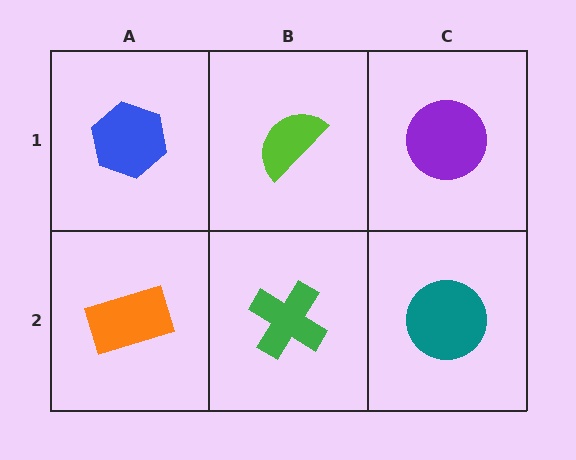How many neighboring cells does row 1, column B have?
3.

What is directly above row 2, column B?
A lime semicircle.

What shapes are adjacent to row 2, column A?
A blue hexagon (row 1, column A), a green cross (row 2, column B).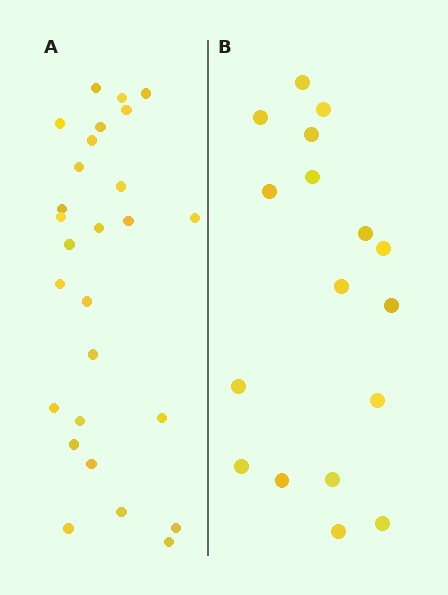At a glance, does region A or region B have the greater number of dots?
Region A (the left region) has more dots.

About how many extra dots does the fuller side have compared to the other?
Region A has roughly 10 or so more dots than region B.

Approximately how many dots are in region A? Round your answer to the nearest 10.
About 30 dots. (The exact count is 27, which rounds to 30.)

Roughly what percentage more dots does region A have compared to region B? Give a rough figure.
About 60% more.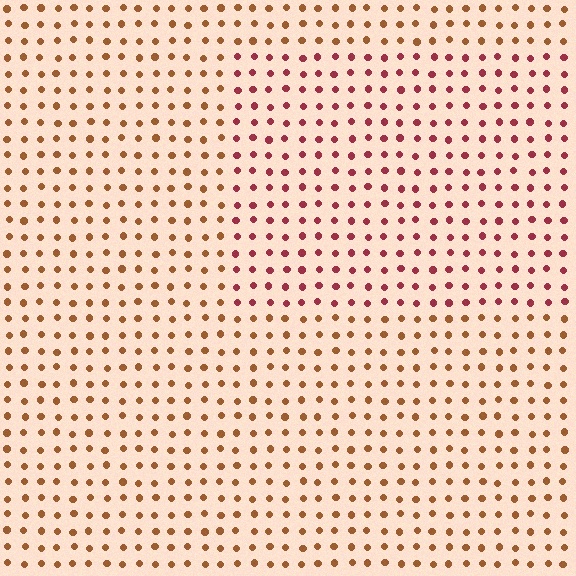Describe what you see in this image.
The image is filled with small brown elements in a uniform arrangement. A rectangle-shaped region is visible where the elements are tinted to a slightly different hue, forming a subtle color boundary.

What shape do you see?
I see a rectangle.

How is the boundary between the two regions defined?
The boundary is defined purely by a slight shift in hue (about 38 degrees). Spacing, size, and orientation are identical on both sides.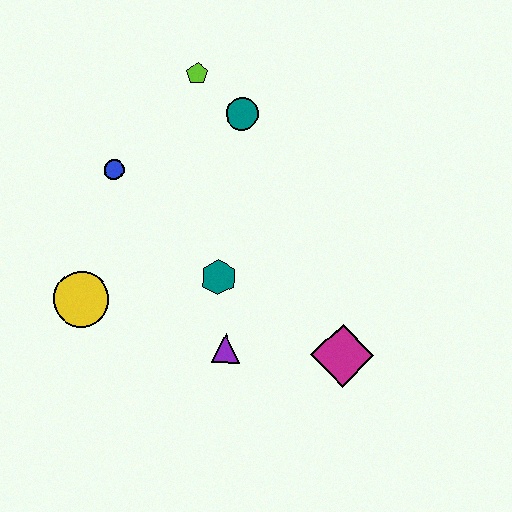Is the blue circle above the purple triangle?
Yes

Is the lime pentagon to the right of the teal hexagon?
No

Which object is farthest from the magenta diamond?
The lime pentagon is farthest from the magenta diamond.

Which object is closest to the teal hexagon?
The purple triangle is closest to the teal hexagon.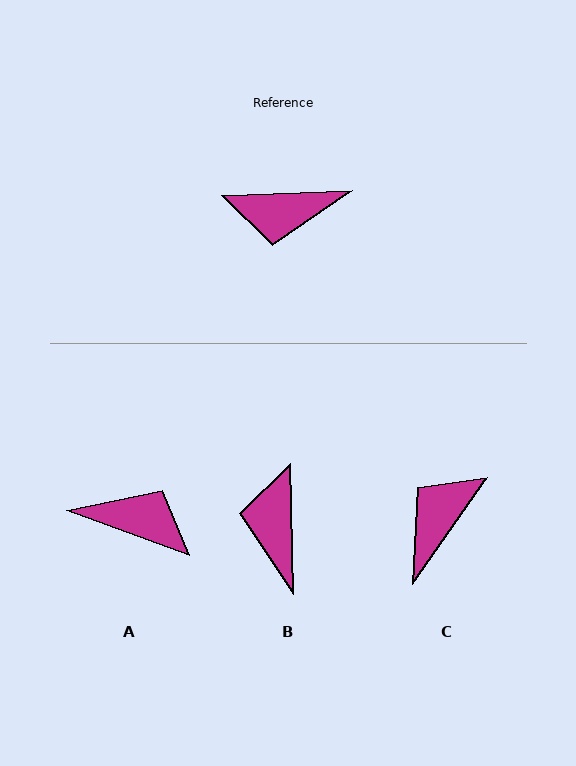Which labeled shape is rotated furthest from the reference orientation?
A, about 158 degrees away.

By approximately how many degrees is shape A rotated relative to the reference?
Approximately 158 degrees counter-clockwise.